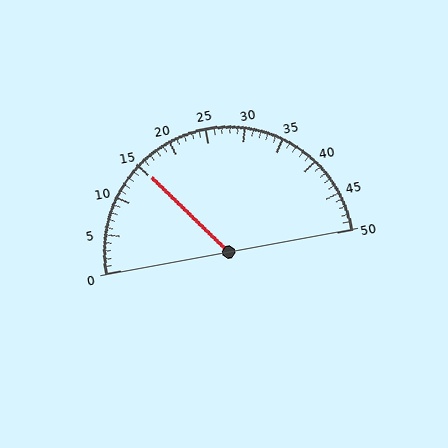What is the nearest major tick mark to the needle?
The nearest major tick mark is 15.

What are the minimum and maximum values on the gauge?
The gauge ranges from 0 to 50.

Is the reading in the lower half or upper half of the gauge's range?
The reading is in the lower half of the range (0 to 50).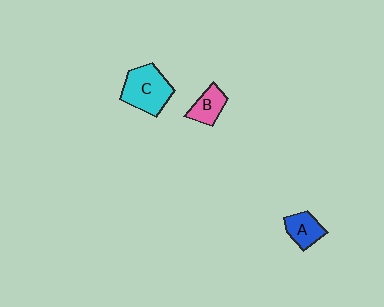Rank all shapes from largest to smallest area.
From largest to smallest: C (cyan), A (blue), B (pink).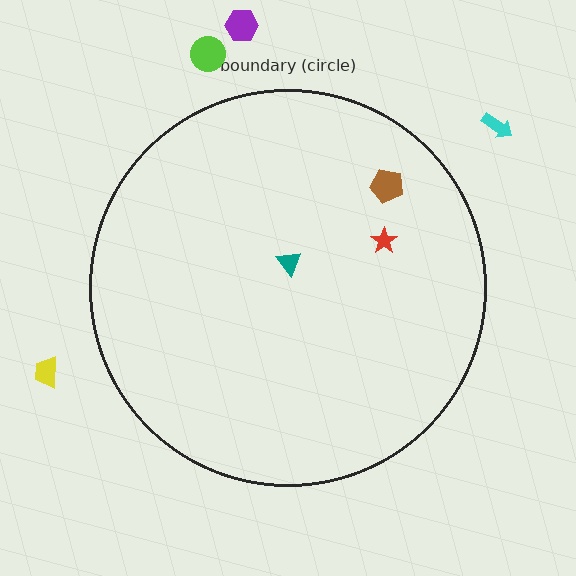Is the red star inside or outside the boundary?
Inside.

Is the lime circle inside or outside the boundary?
Outside.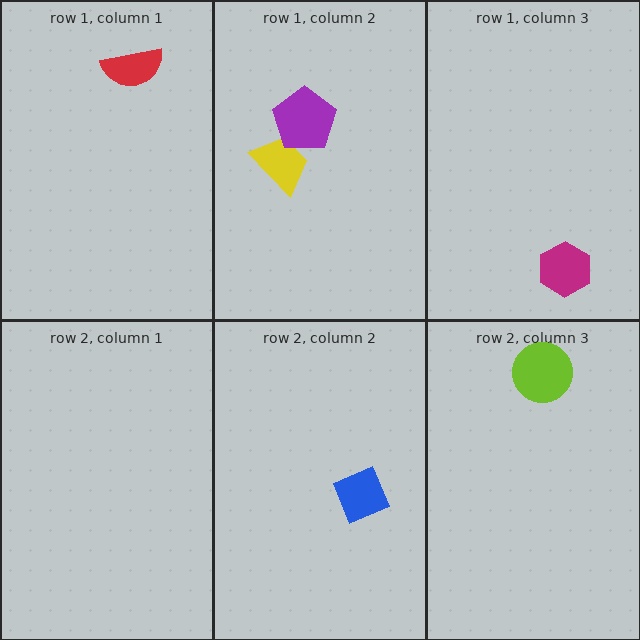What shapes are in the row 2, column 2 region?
The blue square.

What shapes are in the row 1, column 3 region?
The magenta hexagon.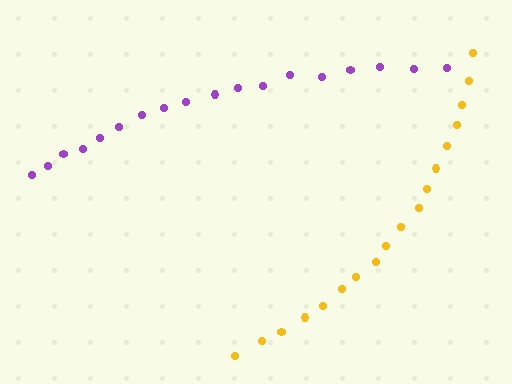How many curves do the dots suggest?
There are 2 distinct paths.